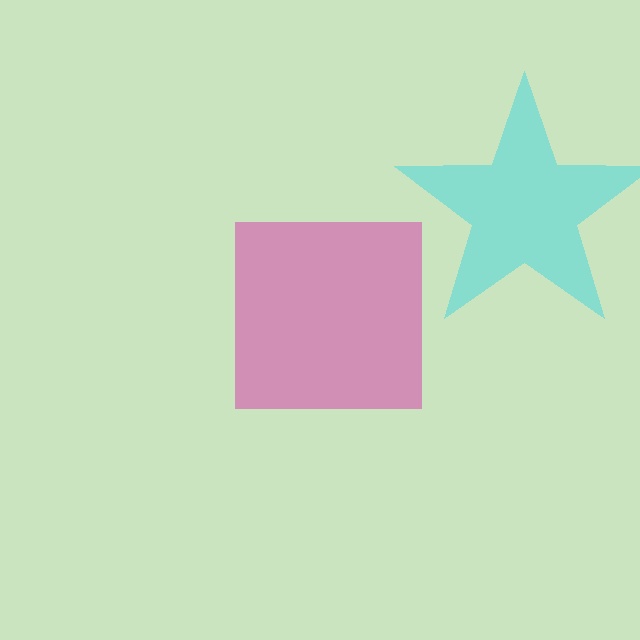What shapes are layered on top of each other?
The layered shapes are: a cyan star, a pink square.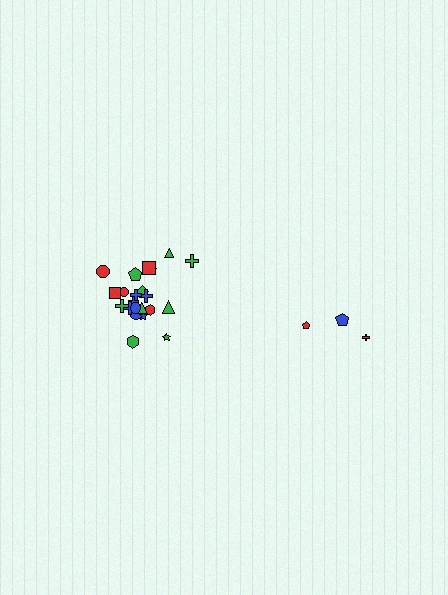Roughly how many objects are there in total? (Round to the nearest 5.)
Roughly 25 objects in total.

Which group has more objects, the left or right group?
The left group.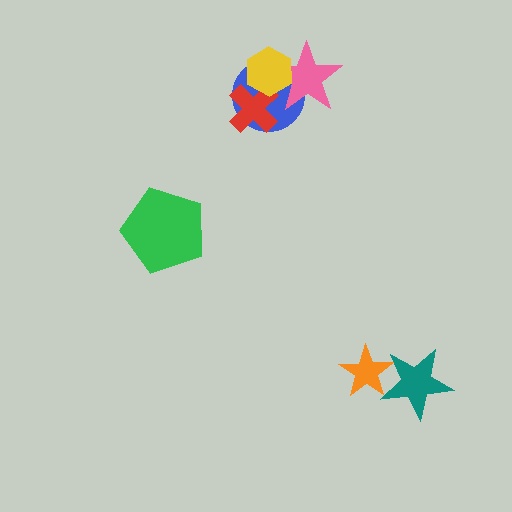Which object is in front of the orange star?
The teal star is in front of the orange star.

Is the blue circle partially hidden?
Yes, it is partially covered by another shape.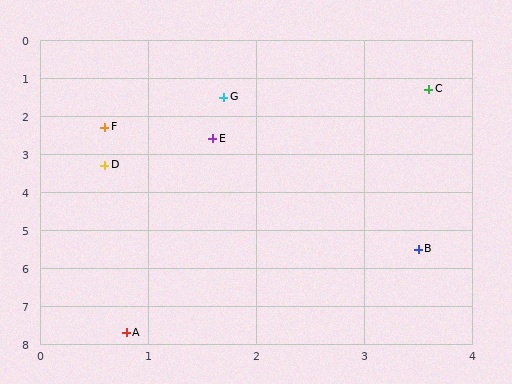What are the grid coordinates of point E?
Point E is at approximately (1.6, 2.6).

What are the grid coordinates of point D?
Point D is at approximately (0.6, 3.3).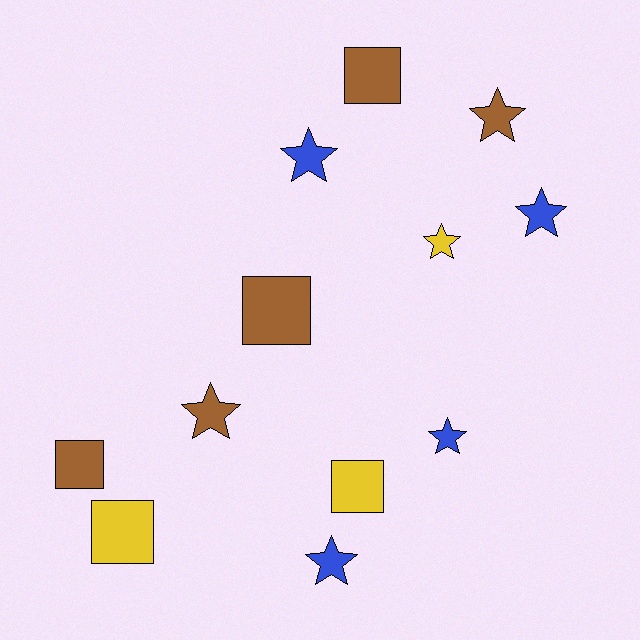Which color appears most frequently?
Brown, with 5 objects.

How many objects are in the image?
There are 12 objects.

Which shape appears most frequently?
Star, with 7 objects.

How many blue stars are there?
There are 4 blue stars.